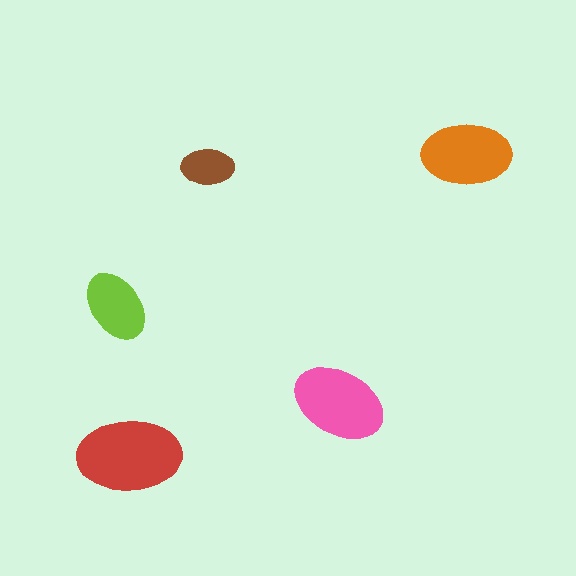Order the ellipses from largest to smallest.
the red one, the pink one, the orange one, the lime one, the brown one.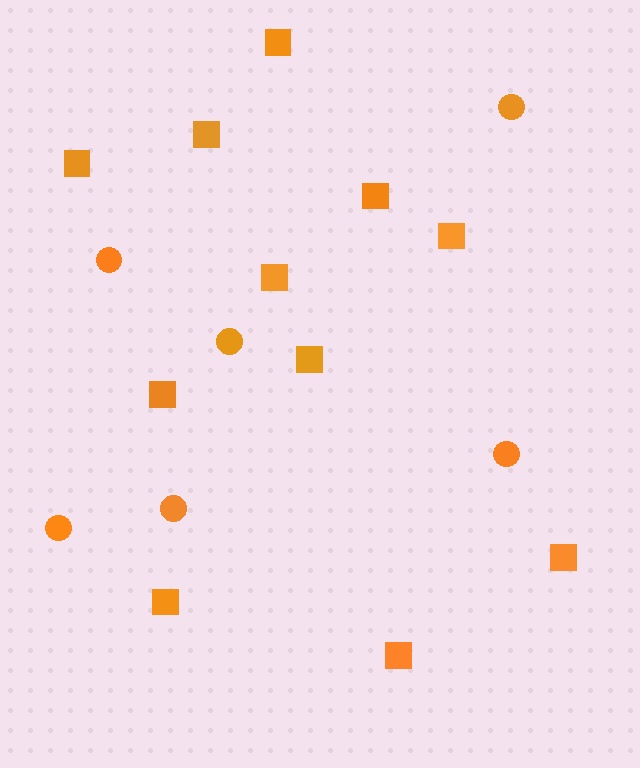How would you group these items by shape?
There are 2 groups: one group of squares (11) and one group of circles (6).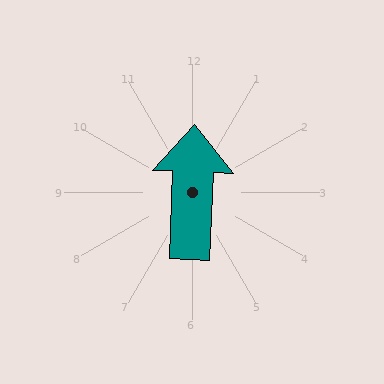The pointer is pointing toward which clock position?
Roughly 12 o'clock.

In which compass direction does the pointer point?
North.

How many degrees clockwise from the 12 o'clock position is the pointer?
Approximately 2 degrees.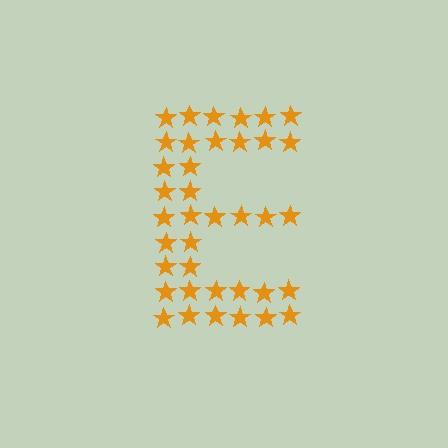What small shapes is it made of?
It is made of small stars.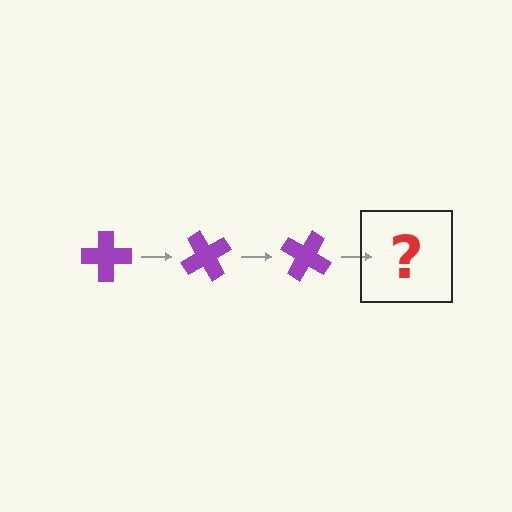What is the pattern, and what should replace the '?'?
The pattern is that the cross rotates 60 degrees each step. The '?' should be a purple cross rotated 180 degrees.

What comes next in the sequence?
The next element should be a purple cross rotated 180 degrees.